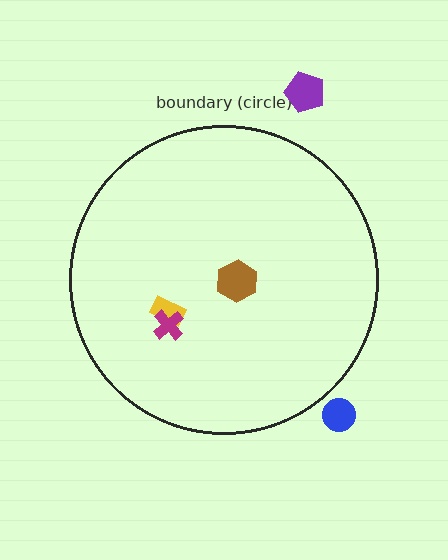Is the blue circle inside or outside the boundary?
Outside.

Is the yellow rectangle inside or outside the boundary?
Inside.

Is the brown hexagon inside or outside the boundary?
Inside.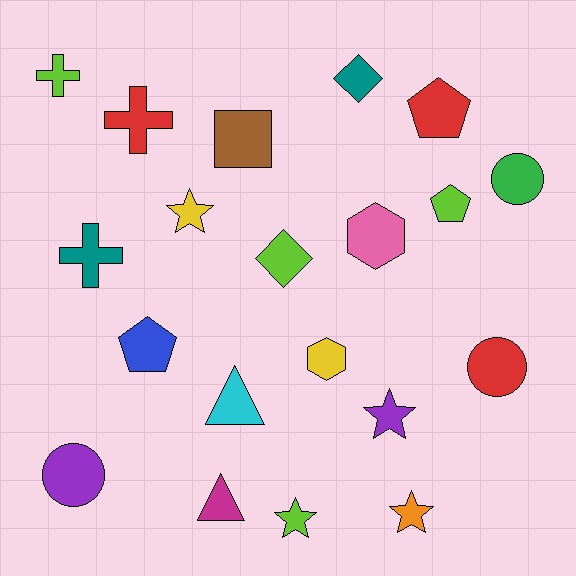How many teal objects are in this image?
There are 2 teal objects.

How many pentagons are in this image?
There are 3 pentagons.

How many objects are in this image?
There are 20 objects.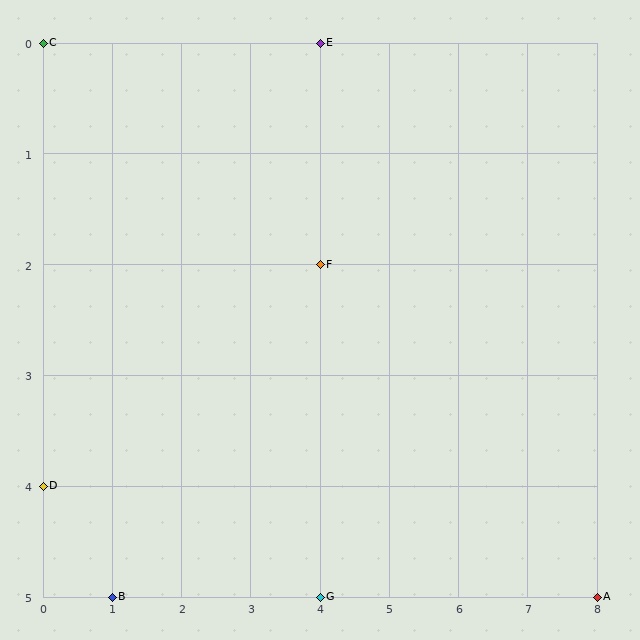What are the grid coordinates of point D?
Point D is at grid coordinates (0, 4).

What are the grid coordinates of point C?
Point C is at grid coordinates (0, 0).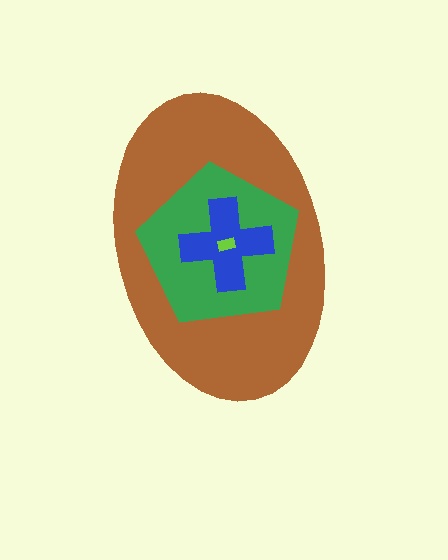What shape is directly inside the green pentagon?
The blue cross.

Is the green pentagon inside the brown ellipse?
Yes.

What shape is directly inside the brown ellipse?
The green pentagon.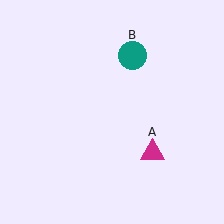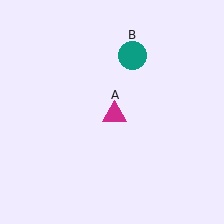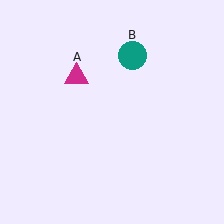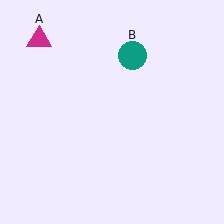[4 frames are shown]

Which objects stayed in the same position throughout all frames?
Teal circle (object B) remained stationary.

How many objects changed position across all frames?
1 object changed position: magenta triangle (object A).